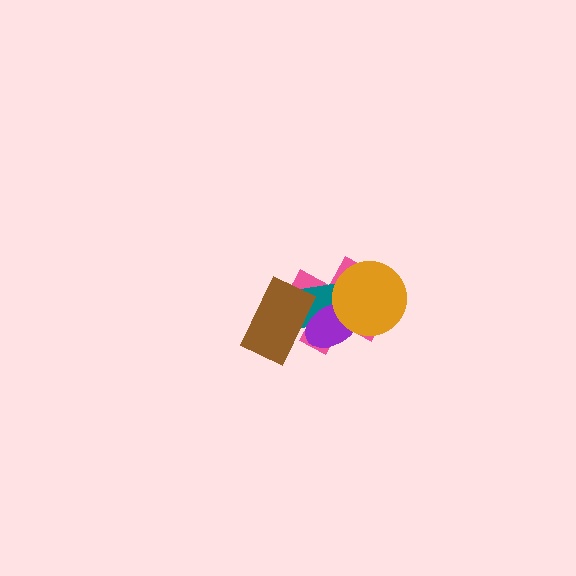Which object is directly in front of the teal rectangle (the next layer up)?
The purple ellipse is directly in front of the teal rectangle.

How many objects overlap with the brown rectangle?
3 objects overlap with the brown rectangle.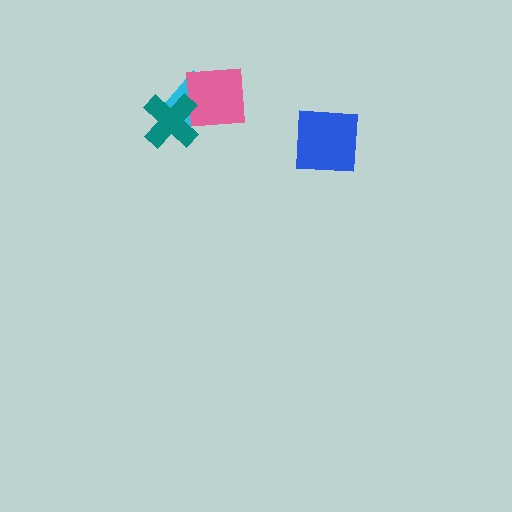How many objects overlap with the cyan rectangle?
2 objects overlap with the cyan rectangle.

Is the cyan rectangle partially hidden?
Yes, it is partially covered by another shape.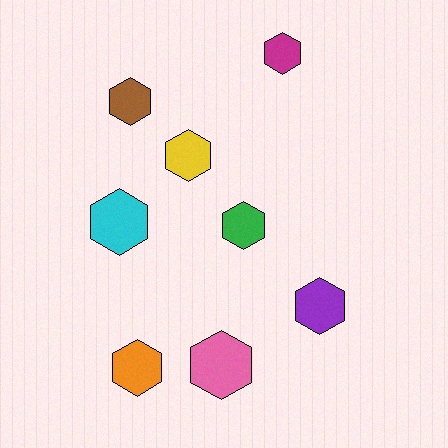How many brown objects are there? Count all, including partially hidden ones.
There is 1 brown object.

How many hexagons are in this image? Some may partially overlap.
There are 8 hexagons.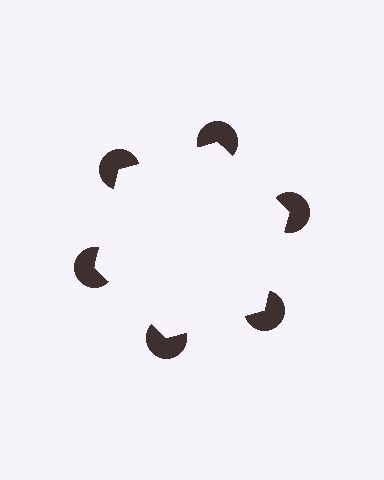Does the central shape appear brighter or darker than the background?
It typically appears slightly brighter than the background, even though no actual brightness change is drawn.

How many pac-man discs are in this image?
There are 6 — one at each vertex of the illusory hexagon.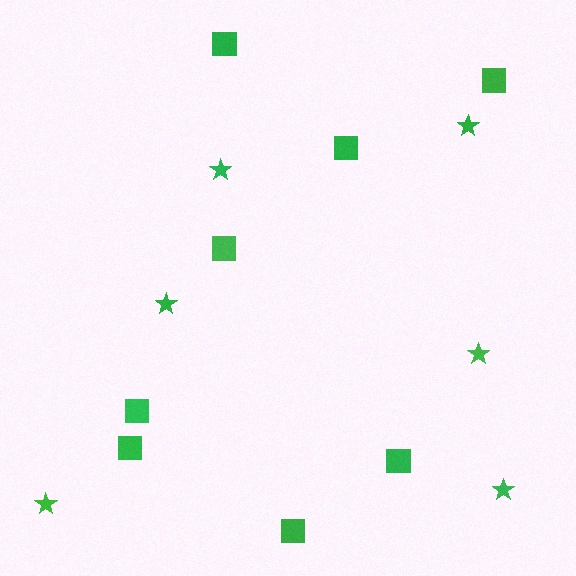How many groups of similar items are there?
There are 2 groups: one group of squares (8) and one group of stars (6).